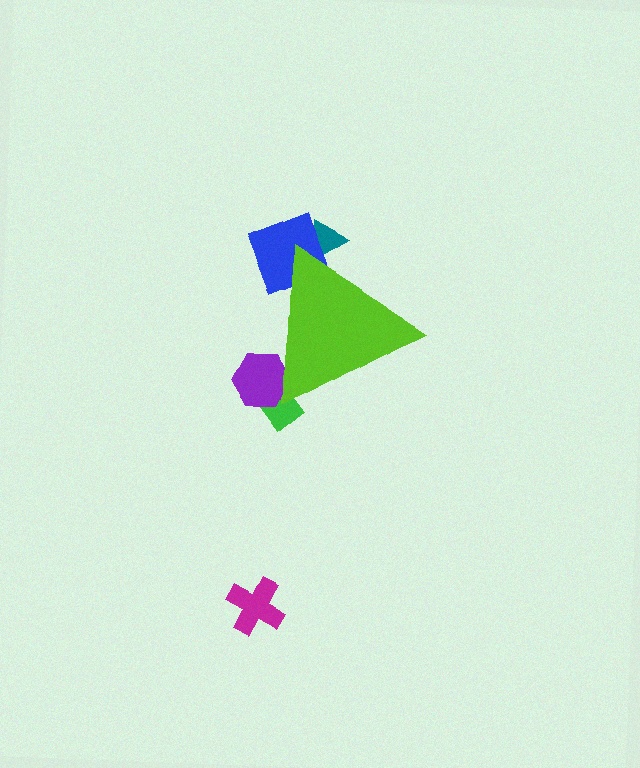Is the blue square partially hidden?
Yes, the blue square is partially hidden behind the lime triangle.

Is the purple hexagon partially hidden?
Yes, the purple hexagon is partially hidden behind the lime triangle.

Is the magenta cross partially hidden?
No, the magenta cross is fully visible.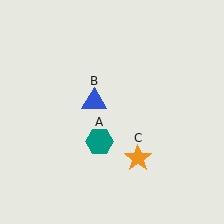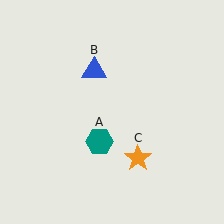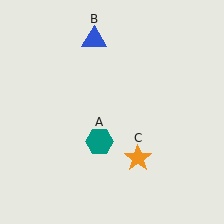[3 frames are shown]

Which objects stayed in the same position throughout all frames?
Teal hexagon (object A) and orange star (object C) remained stationary.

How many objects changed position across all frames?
1 object changed position: blue triangle (object B).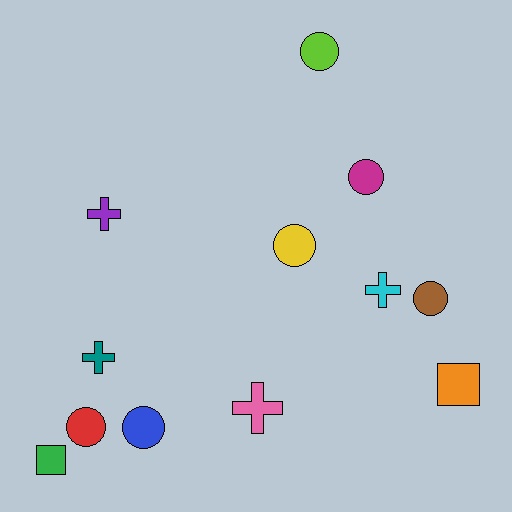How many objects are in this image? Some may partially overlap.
There are 12 objects.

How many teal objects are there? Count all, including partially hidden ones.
There is 1 teal object.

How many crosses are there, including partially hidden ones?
There are 4 crosses.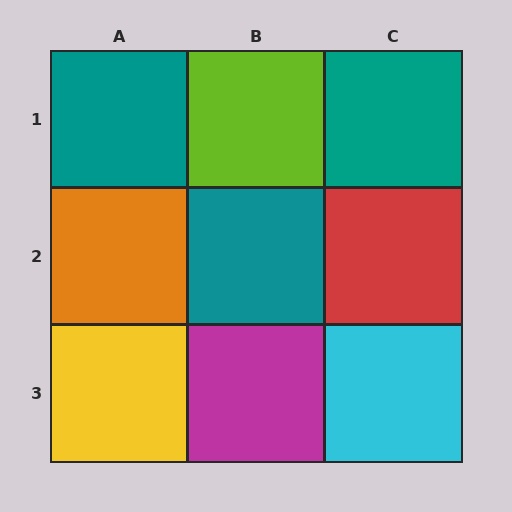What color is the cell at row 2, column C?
Red.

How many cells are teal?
3 cells are teal.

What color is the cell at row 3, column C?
Cyan.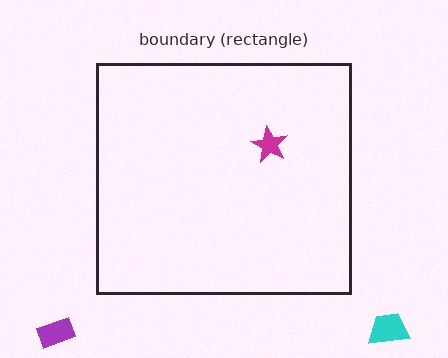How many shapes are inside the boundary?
1 inside, 2 outside.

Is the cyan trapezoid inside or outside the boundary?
Outside.